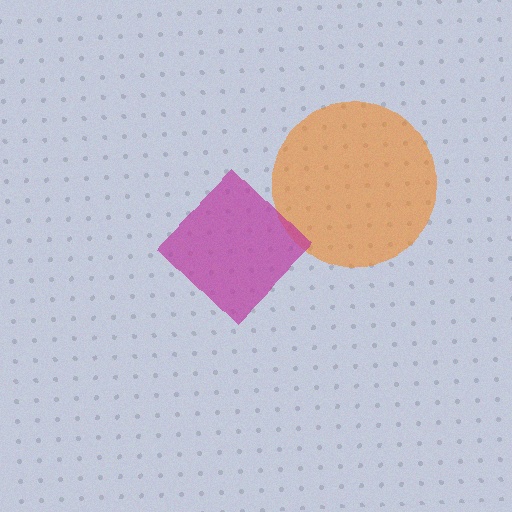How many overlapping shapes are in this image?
There are 2 overlapping shapes in the image.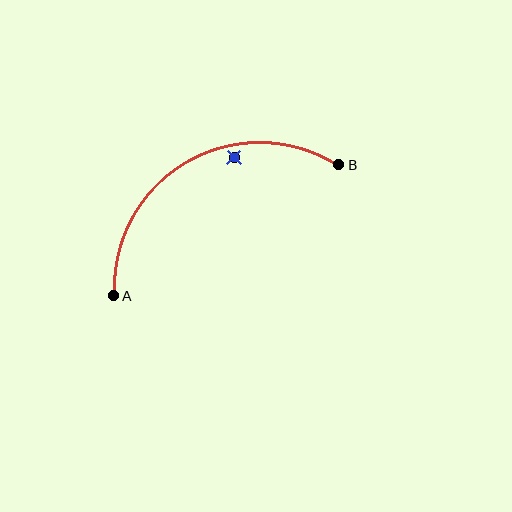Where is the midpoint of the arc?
The arc midpoint is the point on the curve farthest from the straight line joining A and B. It sits above that line.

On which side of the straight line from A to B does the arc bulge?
The arc bulges above the straight line connecting A and B.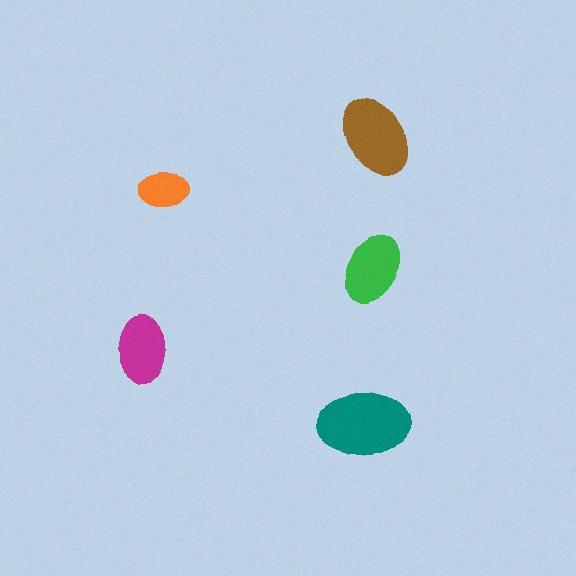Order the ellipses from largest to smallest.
the teal one, the brown one, the green one, the magenta one, the orange one.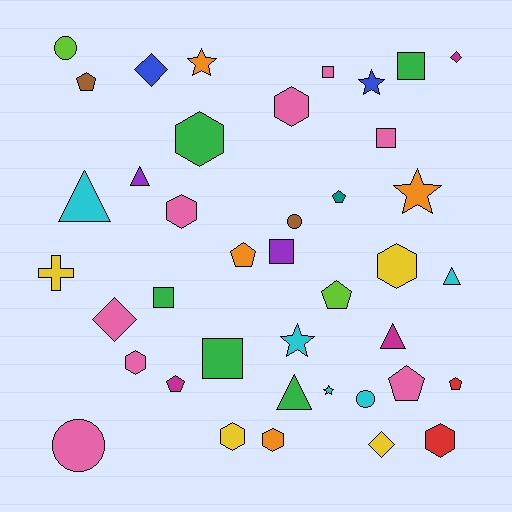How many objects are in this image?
There are 40 objects.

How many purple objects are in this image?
There are 2 purple objects.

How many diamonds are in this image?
There are 4 diamonds.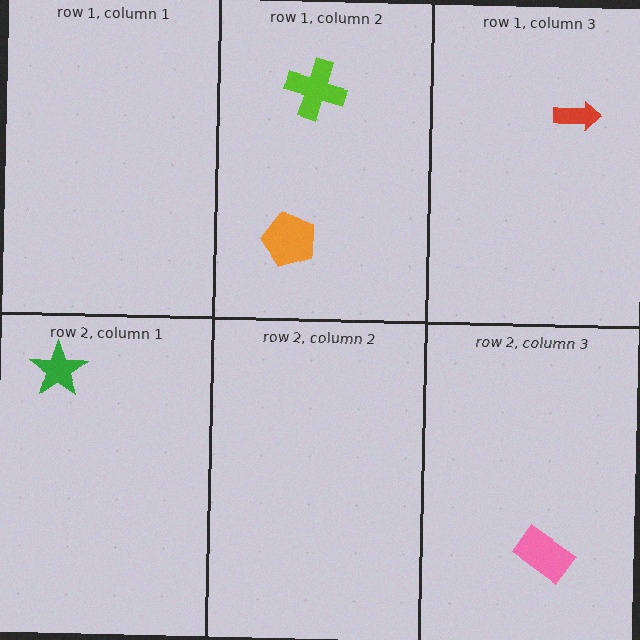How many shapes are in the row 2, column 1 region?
1.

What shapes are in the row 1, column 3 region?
The red arrow.